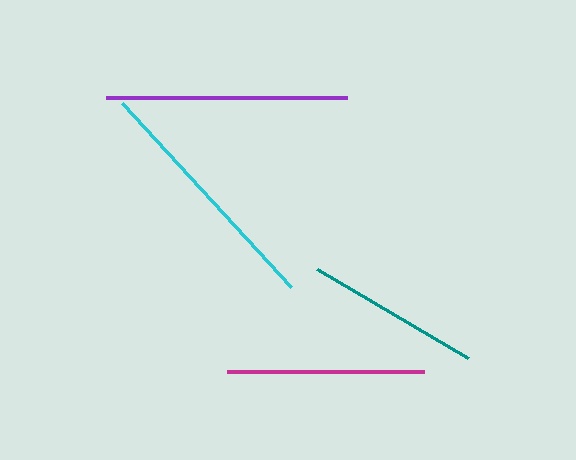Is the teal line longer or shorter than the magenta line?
The magenta line is longer than the teal line.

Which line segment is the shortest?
The teal line is the shortest at approximately 176 pixels.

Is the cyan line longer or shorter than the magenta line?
The cyan line is longer than the magenta line.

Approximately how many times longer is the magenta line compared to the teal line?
The magenta line is approximately 1.1 times the length of the teal line.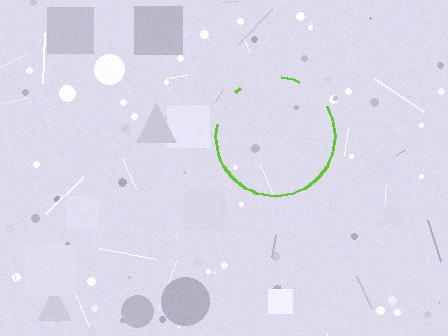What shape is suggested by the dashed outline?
The dashed outline suggests a circle.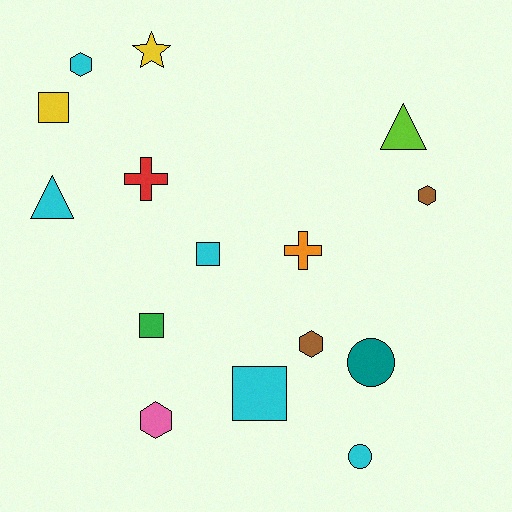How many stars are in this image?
There is 1 star.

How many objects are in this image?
There are 15 objects.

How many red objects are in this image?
There is 1 red object.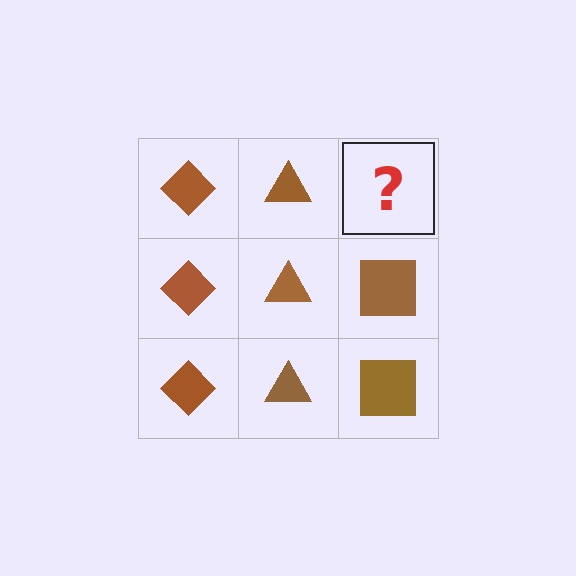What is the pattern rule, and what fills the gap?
The rule is that each column has a consistent shape. The gap should be filled with a brown square.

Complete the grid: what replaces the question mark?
The question mark should be replaced with a brown square.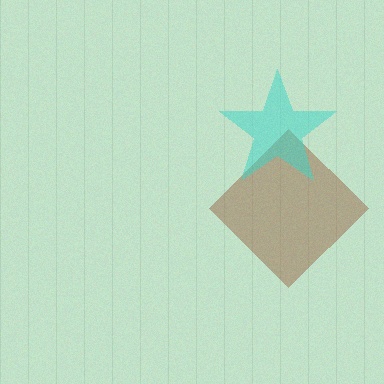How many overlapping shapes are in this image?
There are 2 overlapping shapes in the image.